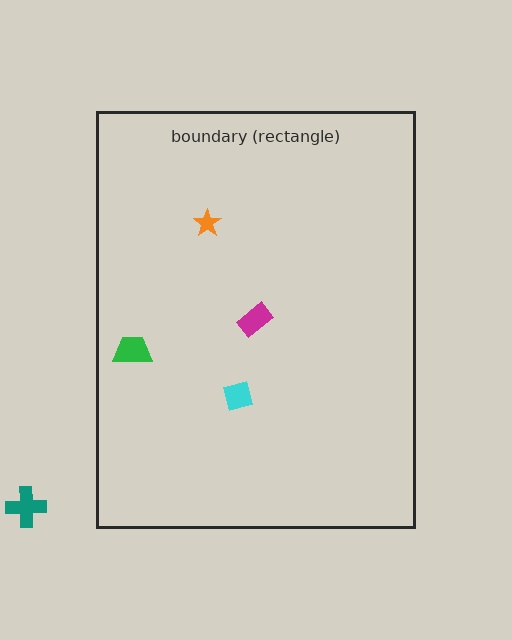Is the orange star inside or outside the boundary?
Inside.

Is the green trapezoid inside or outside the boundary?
Inside.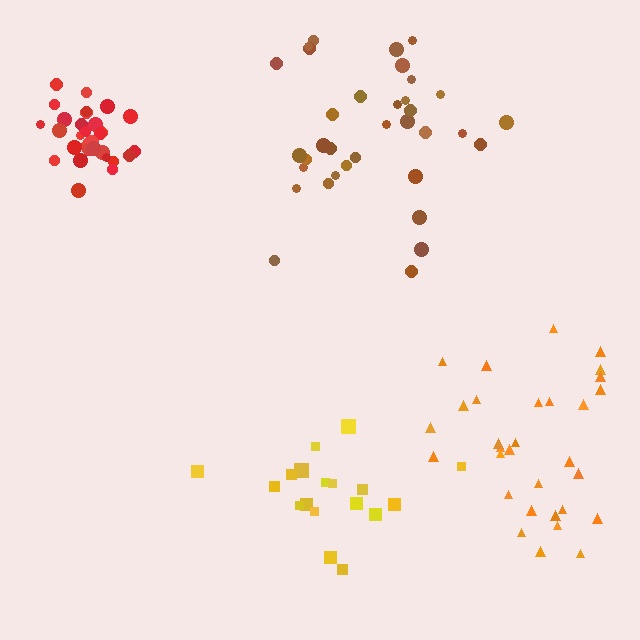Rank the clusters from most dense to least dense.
red, brown, orange, yellow.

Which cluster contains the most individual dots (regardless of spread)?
Brown (35).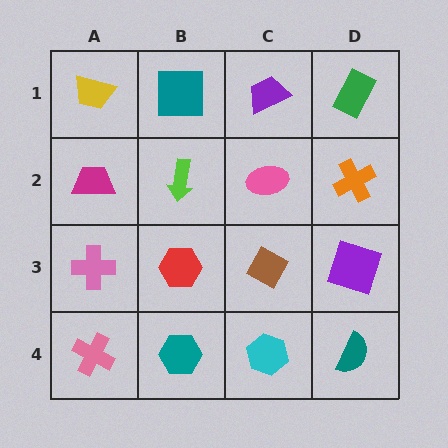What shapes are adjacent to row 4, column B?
A red hexagon (row 3, column B), a pink cross (row 4, column A), a cyan hexagon (row 4, column C).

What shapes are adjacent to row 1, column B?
A lime arrow (row 2, column B), a yellow trapezoid (row 1, column A), a purple trapezoid (row 1, column C).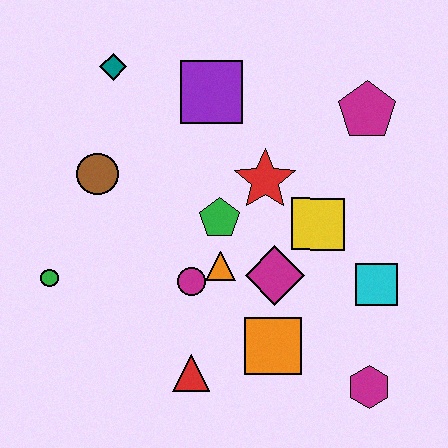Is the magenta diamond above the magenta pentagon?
No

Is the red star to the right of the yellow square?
No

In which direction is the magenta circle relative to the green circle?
The magenta circle is to the right of the green circle.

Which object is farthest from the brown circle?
The magenta hexagon is farthest from the brown circle.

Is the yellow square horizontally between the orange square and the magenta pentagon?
Yes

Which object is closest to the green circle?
The brown circle is closest to the green circle.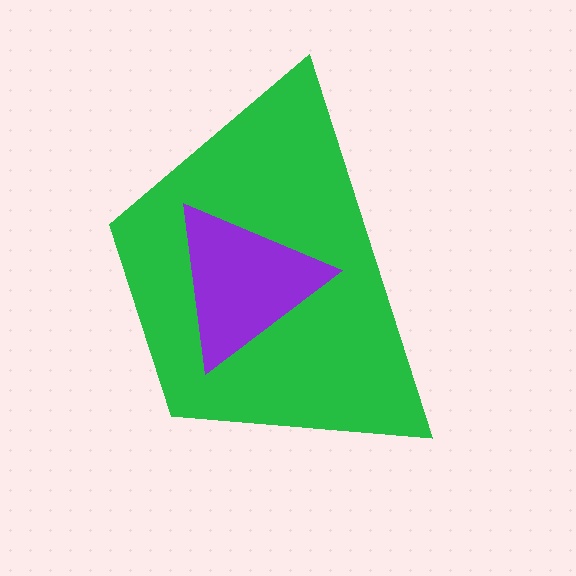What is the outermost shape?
The green trapezoid.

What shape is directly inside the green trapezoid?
The purple triangle.